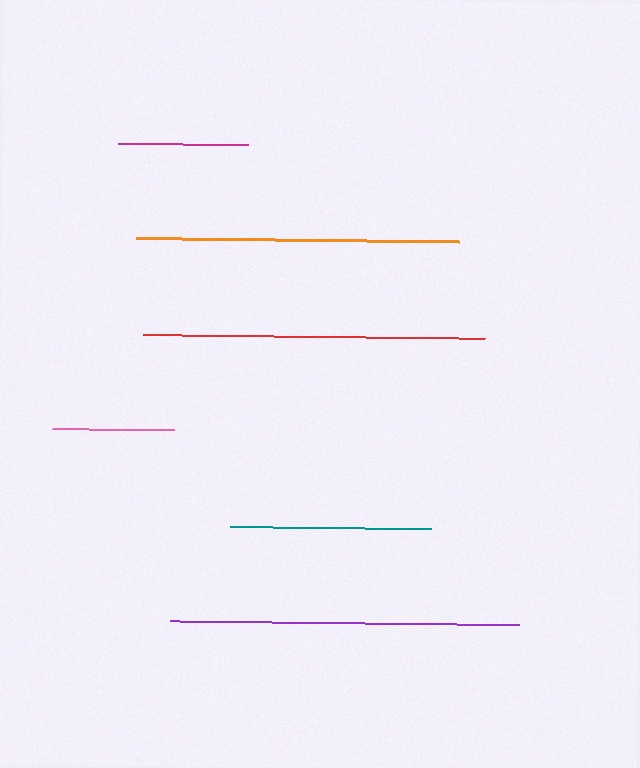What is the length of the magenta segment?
The magenta segment is approximately 130 pixels long.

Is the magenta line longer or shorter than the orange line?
The orange line is longer than the magenta line.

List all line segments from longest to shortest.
From longest to shortest: purple, red, orange, teal, magenta, pink.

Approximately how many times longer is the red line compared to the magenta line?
The red line is approximately 2.6 times the length of the magenta line.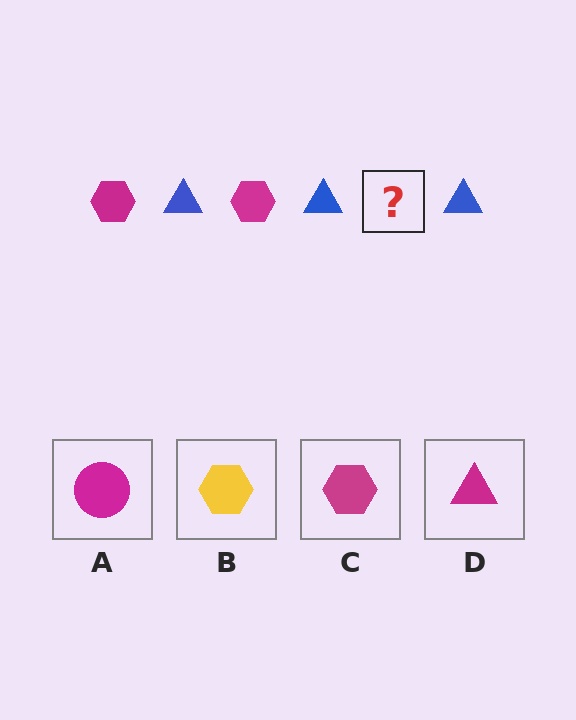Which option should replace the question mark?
Option C.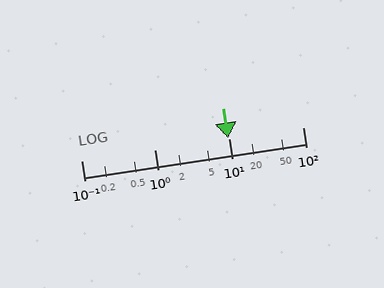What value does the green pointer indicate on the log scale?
The pointer indicates approximately 9.7.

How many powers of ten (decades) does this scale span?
The scale spans 3 decades, from 0.1 to 100.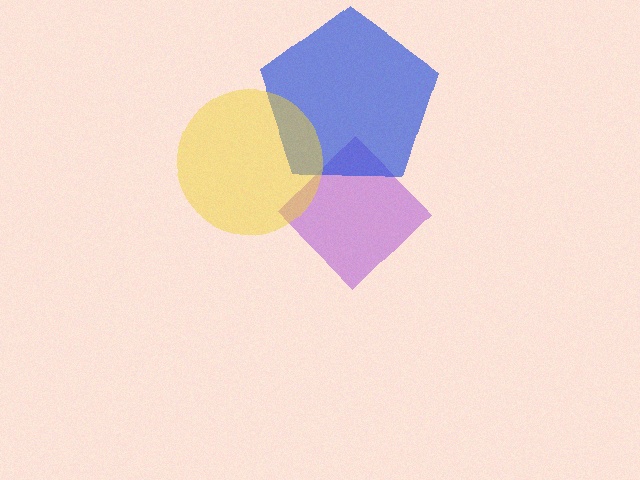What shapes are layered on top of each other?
The layered shapes are: a purple diamond, a blue pentagon, a yellow circle.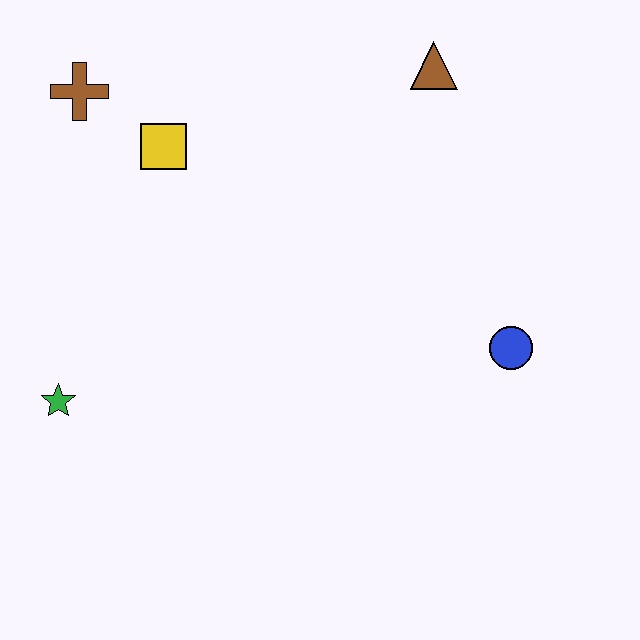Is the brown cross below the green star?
No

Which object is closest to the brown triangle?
The yellow square is closest to the brown triangle.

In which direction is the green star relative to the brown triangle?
The green star is to the left of the brown triangle.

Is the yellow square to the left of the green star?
No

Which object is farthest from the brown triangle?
The green star is farthest from the brown triangle.